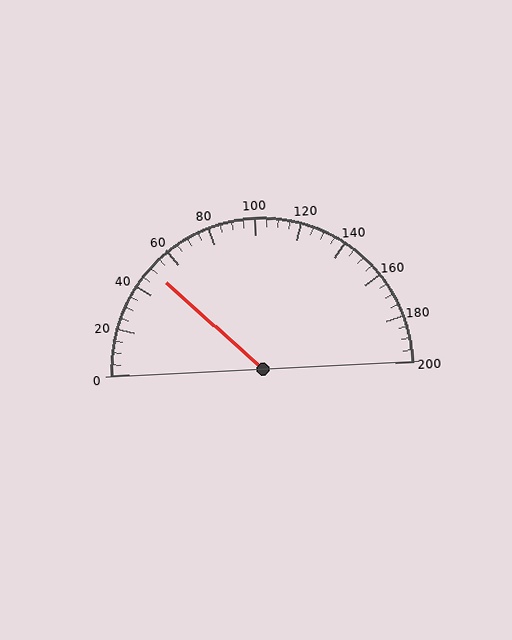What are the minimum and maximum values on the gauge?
The gauge ranges from 0 to 200.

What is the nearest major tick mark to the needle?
The nearest major tick mark is 40.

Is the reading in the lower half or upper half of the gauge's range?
The reading is in the lower half of the range (0 to 200).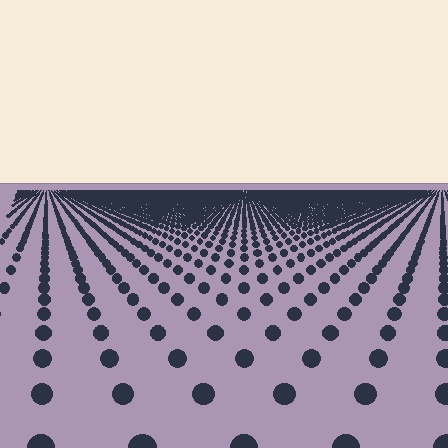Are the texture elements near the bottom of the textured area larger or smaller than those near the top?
Larger. Near the bottom, elements are closer to the viewer and appear at a bigger on-screen size.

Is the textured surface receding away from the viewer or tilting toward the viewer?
The surface is receding away from the viewer. Texture elements get smaller and denser toward the top.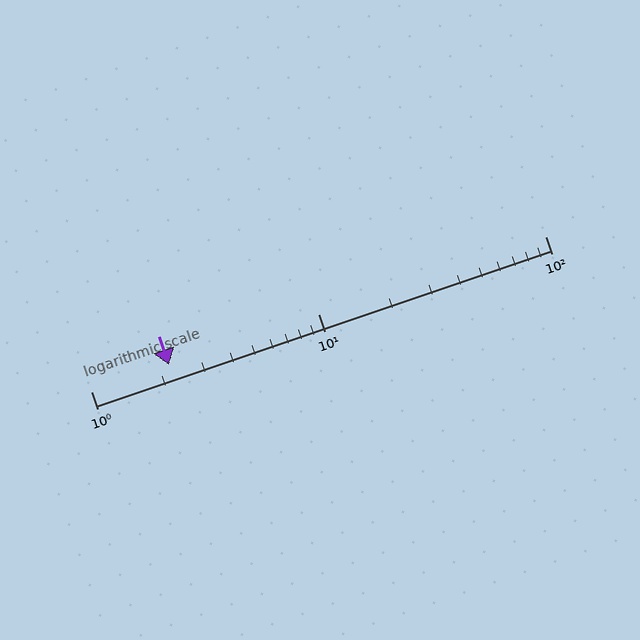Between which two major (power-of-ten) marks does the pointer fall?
The pointer is between 1 and 10.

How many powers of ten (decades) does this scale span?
The scale spans 2 decades, from 1 to 100.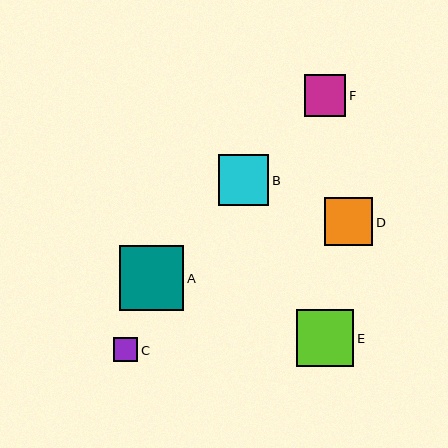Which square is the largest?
Square A is the largest with a size of approximately 65 pixels.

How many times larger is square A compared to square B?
Square A is approximately 1.3 times the size of square B.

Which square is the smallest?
Square C is the smallest with a size of approximately 24 pixels.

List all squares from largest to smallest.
From largest to smallest: A, E, B, D, F, C.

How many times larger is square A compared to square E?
Square A is approximately 1.1 times the size of square E.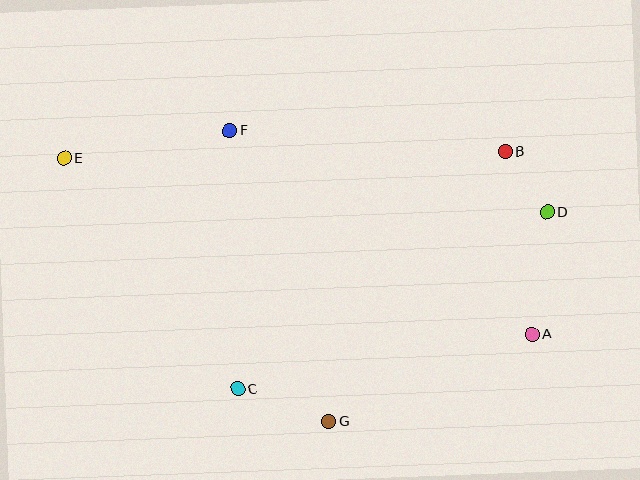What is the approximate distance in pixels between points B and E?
The distance between B and E is approximately 441 pixels.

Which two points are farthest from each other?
Points A and E are farthest from each other.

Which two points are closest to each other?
Points B and D are closest to each other.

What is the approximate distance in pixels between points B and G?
The distance between B and G is approximately 322 pixels.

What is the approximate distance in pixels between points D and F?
The distance between D and F is approximately 328 pixels.